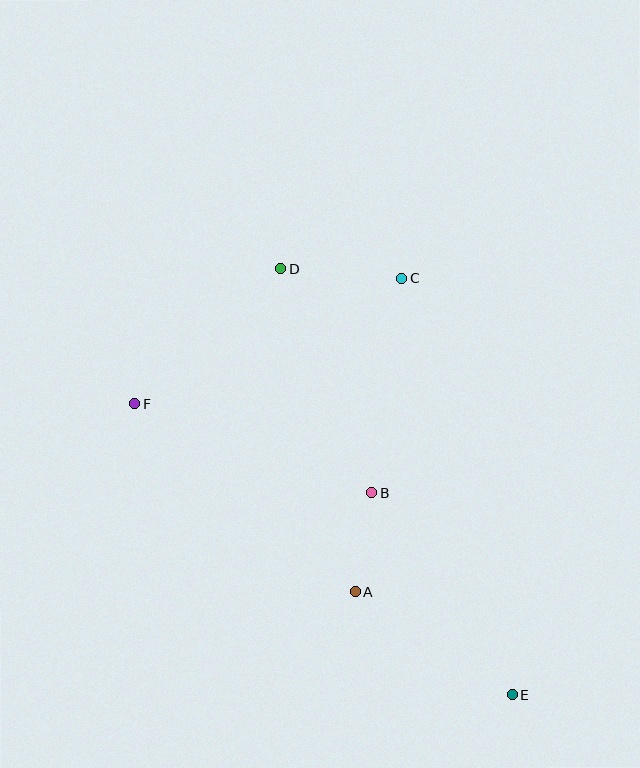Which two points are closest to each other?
Points A and B are closest to each other.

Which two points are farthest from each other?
Points D and E are farthest from each other.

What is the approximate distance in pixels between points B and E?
The distance between B and E is approximately 246 pixels.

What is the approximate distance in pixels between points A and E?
The distance between A and E is approximately 187 pixels.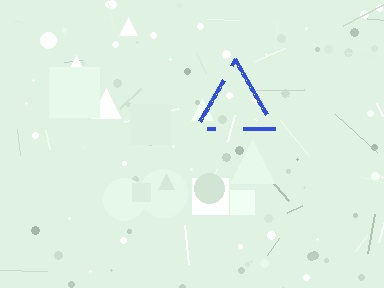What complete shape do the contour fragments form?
The contour fragments form a triangle.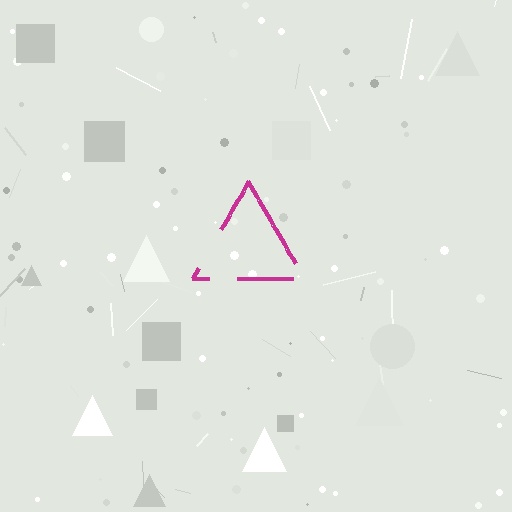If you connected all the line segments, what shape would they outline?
They would outline a triangle.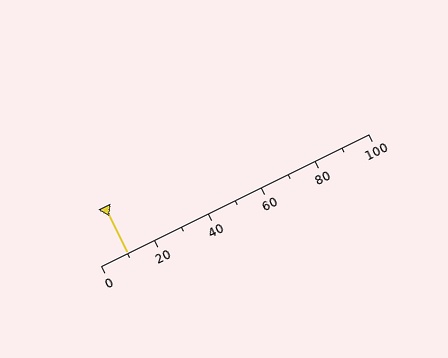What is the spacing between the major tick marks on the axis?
The major ticks are spaced 20 apart.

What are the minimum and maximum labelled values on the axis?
The axis runs from 0 to 100.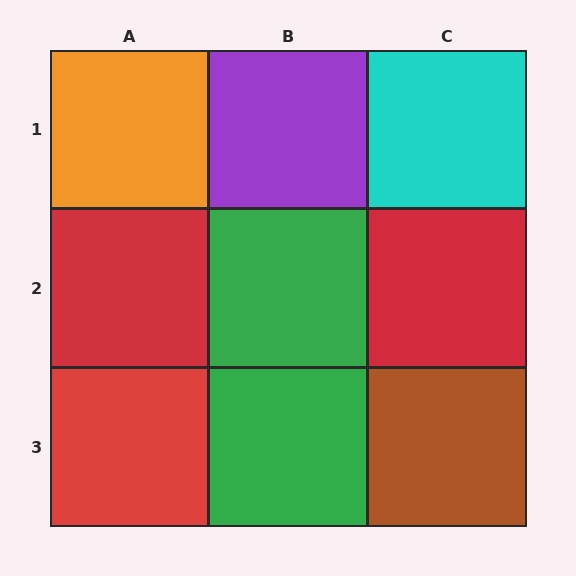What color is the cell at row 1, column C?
Cyan.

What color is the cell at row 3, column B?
Green.